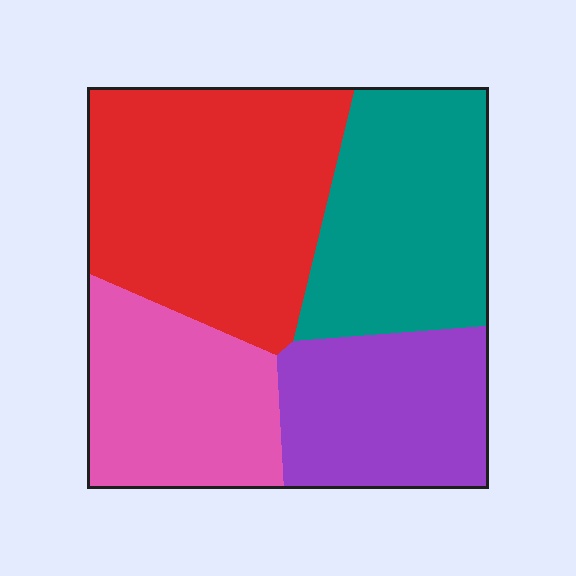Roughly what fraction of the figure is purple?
Purple takes up less than a quarter of the figure.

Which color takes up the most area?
Red, at roughly 35%.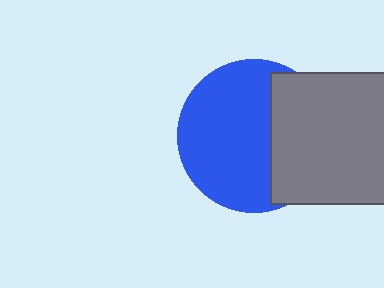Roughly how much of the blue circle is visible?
About half of it is visible (roughly 64%).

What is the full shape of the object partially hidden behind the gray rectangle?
The partially hidden object is a blue circle.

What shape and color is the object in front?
The object in front is a gray rectangle.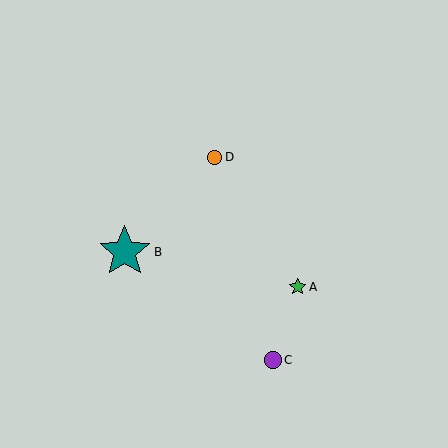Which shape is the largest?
The teal star (labeled B) is the largest.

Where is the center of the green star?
The center of the green star is at (298, 287).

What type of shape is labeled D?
Shape D is an orange circle.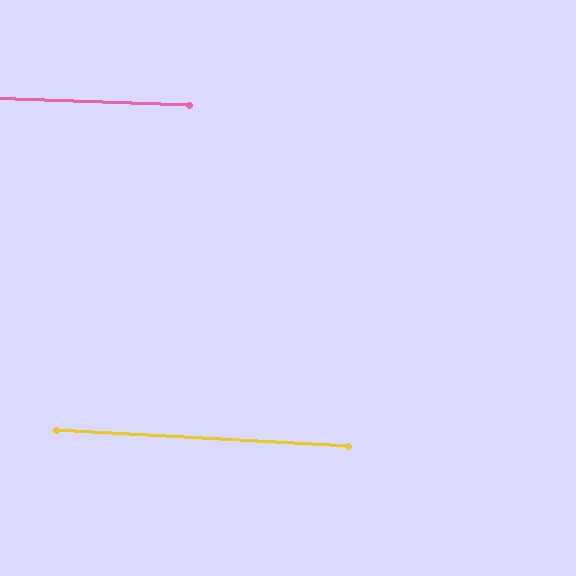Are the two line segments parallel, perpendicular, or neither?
Parallel — their directions differ by only 1.1°.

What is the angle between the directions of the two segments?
Approximately 1 degree.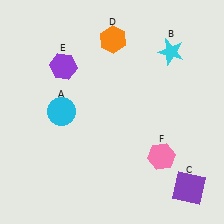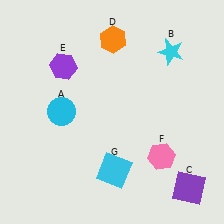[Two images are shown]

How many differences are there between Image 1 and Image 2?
There is 1 difference between the two images.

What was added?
A cyan square (G) was added in Image 2.